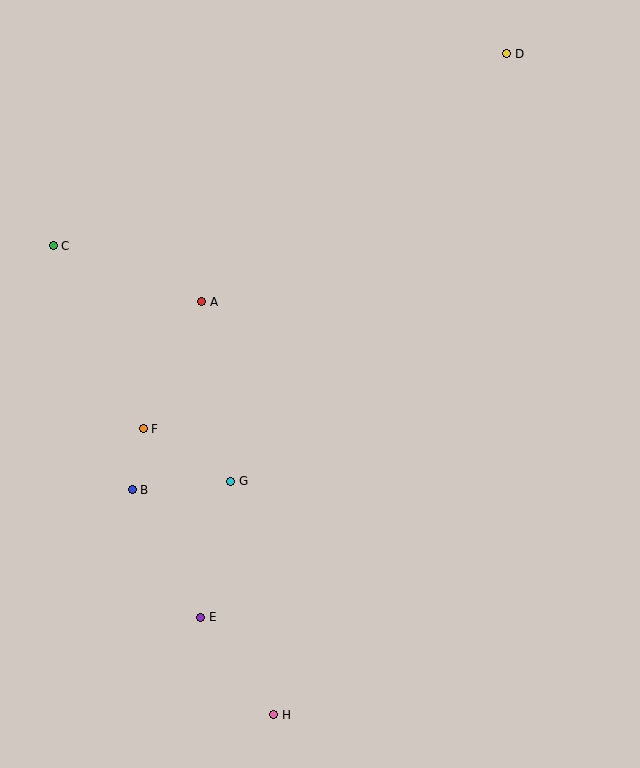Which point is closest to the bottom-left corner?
Point E is closest to the bottom-left corner.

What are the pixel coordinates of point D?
Point D is at (507, 54).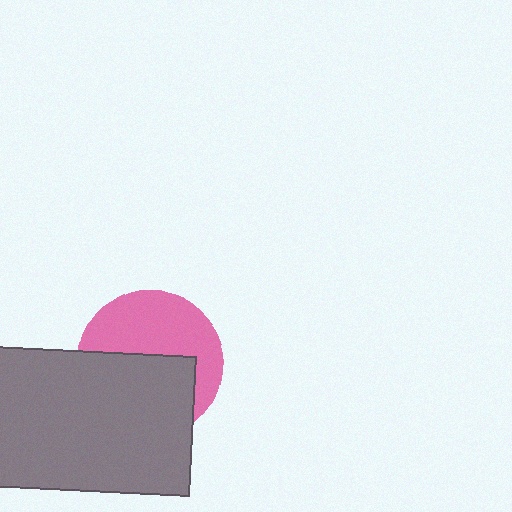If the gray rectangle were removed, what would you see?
You would see the complete pink circle.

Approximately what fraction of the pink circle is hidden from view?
Roughly 50% of the pink circle is hidden behind the gray rectangle.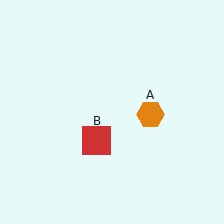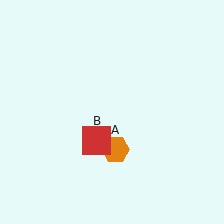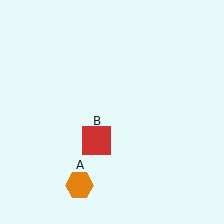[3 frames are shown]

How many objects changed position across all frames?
1 object changed position: orange hexagon (object A).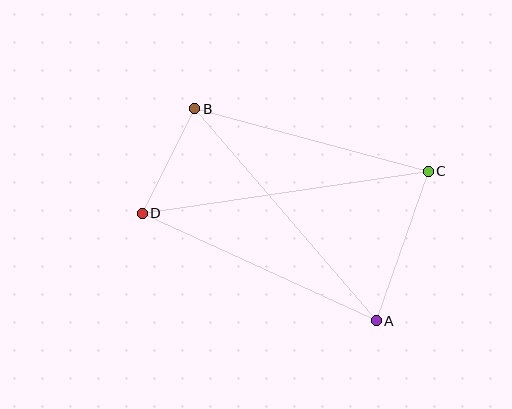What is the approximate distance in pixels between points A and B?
The distance between A and B is approximately 279 pixels.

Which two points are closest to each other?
Points B and D are closest to each other.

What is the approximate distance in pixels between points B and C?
The distance between B and C is approximately 242 pixels.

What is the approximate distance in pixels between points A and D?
The distance between A and D is approximately 257 pixels.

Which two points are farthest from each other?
Points C and D are farthest from each other.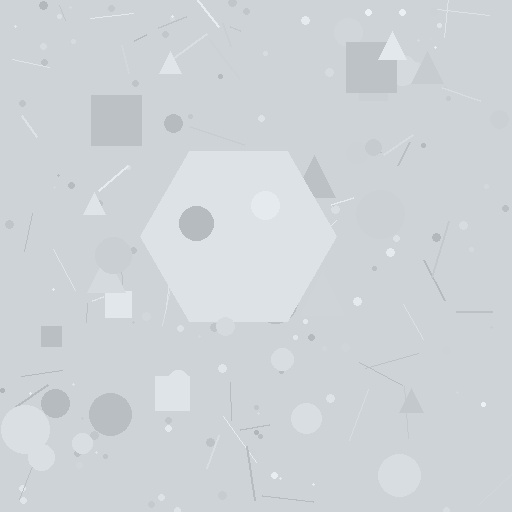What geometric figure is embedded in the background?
A hexagon is embedded in the background.